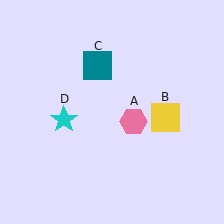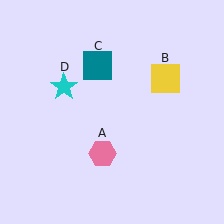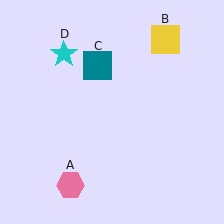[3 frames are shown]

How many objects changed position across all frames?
3 objects changed position: pink hexagon (object A), yellow square (object B), cyan star (object D).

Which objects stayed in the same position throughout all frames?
Teal square (object C) remained stationary.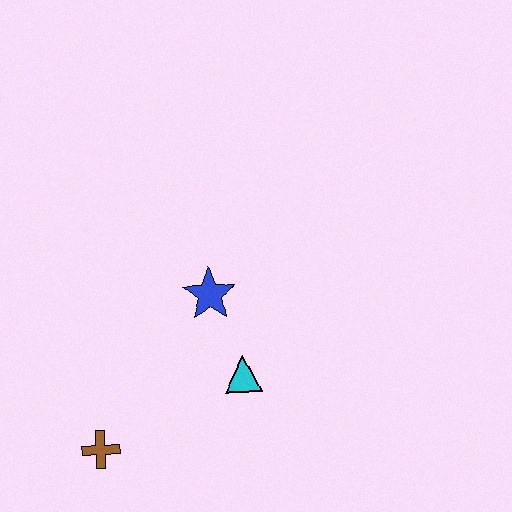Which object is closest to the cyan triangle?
The blue star is closest to the cyan triangle.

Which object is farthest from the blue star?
The brown cross is farthest from the blue star.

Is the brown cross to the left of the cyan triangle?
Yes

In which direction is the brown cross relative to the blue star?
The brown cross is below the blue star.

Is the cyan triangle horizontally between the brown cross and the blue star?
No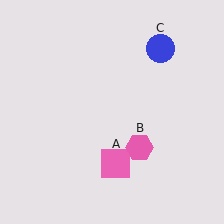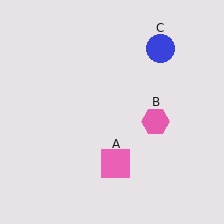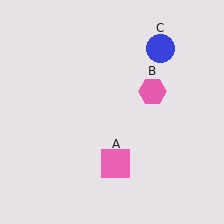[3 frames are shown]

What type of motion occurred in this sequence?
The pink hexagon (object B) rotated counterclockwise around the center of the scene.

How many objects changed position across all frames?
1 object changed position: pink hexagon (object B).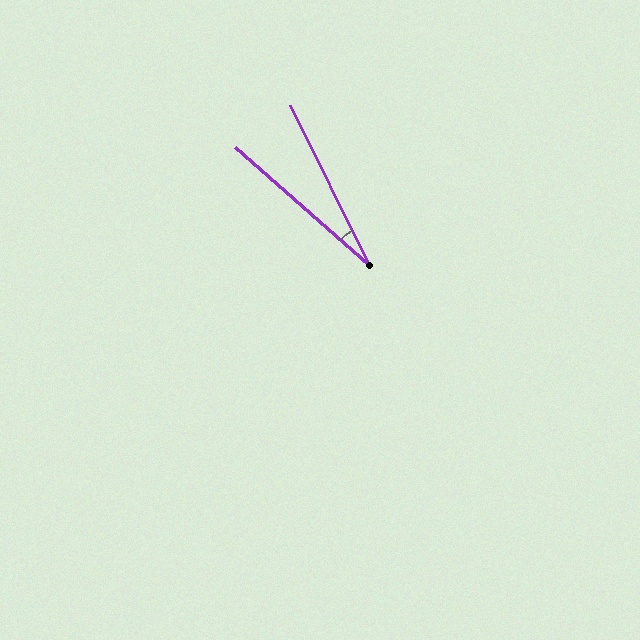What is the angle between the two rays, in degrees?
Approximately 23 degrees.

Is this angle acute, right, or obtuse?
It is acute.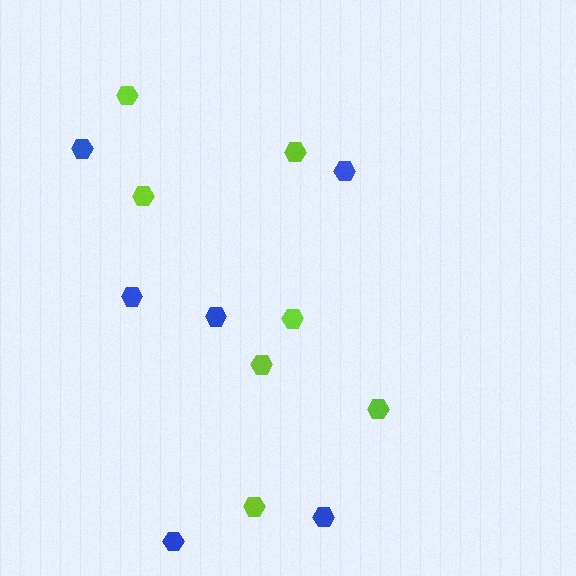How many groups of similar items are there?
There are 2 groups: one group of blue hexagons (6) and one group of lime hexagons (7).